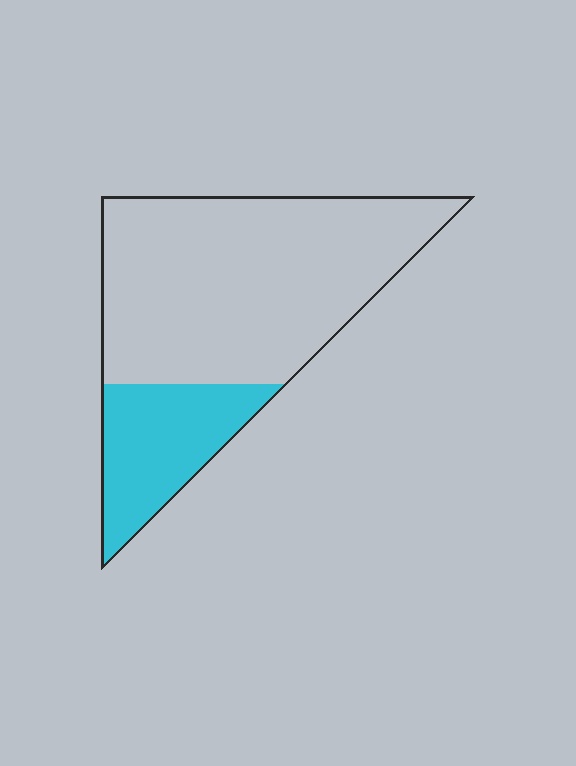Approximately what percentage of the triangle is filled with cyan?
Approximately 25%.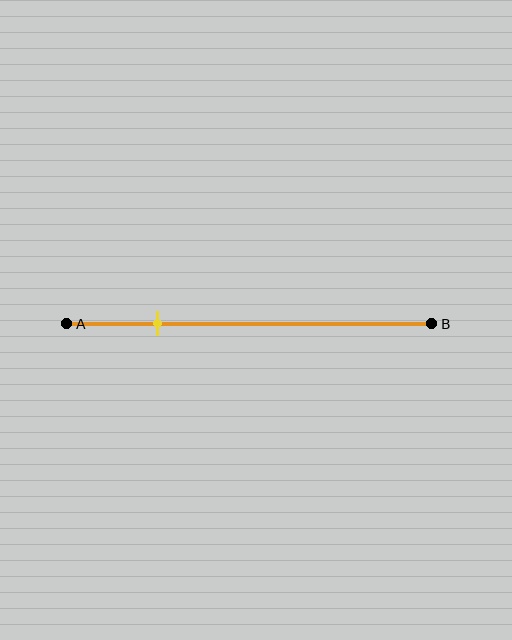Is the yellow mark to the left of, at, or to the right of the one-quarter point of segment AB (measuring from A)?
The yellow mark is approximately at the one-quarter point of segment AB.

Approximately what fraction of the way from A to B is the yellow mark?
The yellow mark is approximately 25% of the way from A to B.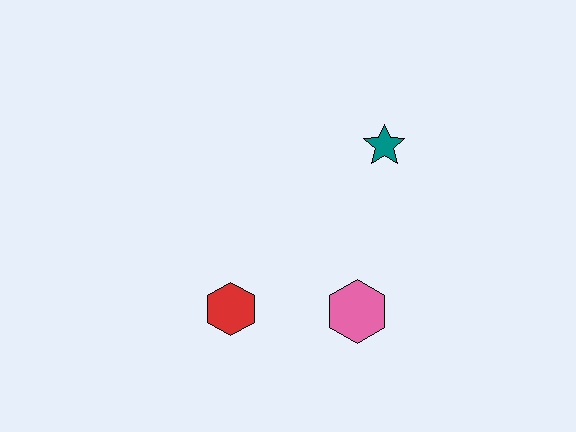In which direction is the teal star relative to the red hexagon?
The teal star is above the red hexagon.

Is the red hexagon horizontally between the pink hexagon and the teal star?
No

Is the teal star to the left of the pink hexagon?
No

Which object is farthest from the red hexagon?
The teal star is farthest from the red hexagon.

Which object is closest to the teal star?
The pink hexagon is closest to the teal star.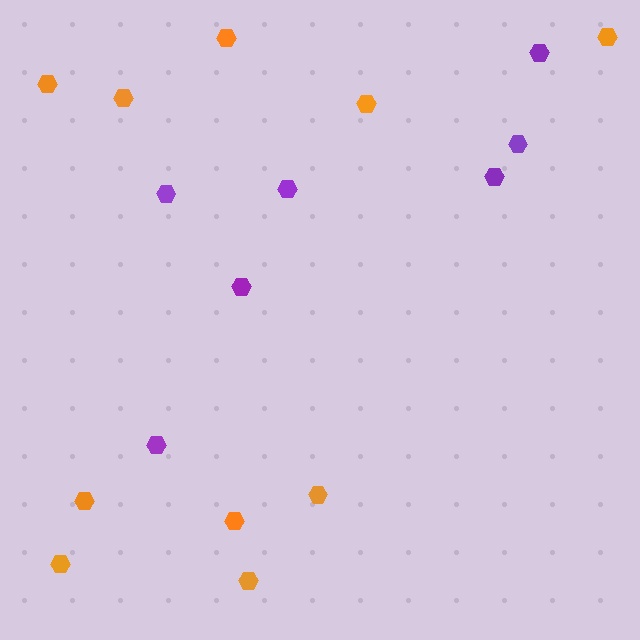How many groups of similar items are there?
There are 2 groups: one group of purple hexagons (7) and one group of orange hexagons (10).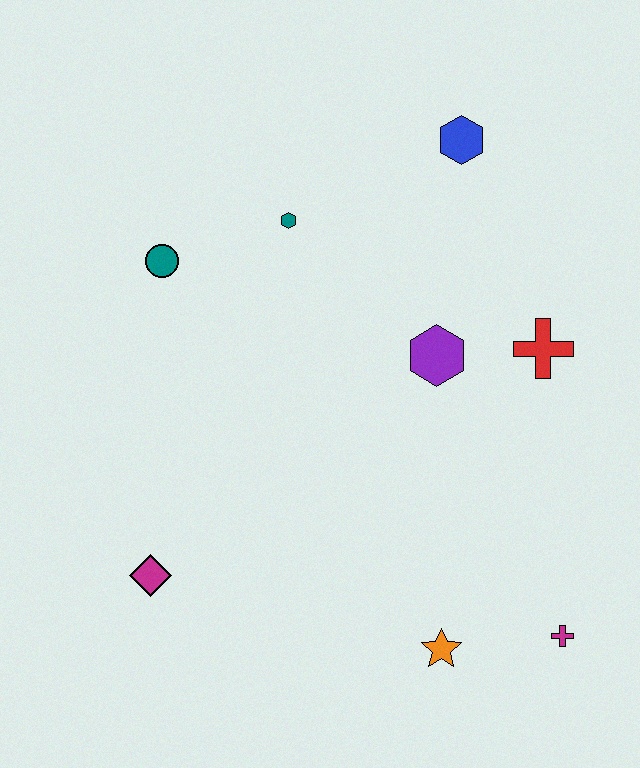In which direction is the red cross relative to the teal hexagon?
The red cross is to the right of the teal hexagon.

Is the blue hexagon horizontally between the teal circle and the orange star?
No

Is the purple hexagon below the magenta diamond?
No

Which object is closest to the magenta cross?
The orange star is closest to the magenta cross.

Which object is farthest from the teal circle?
The magenta cross is farthest from the teal circle.